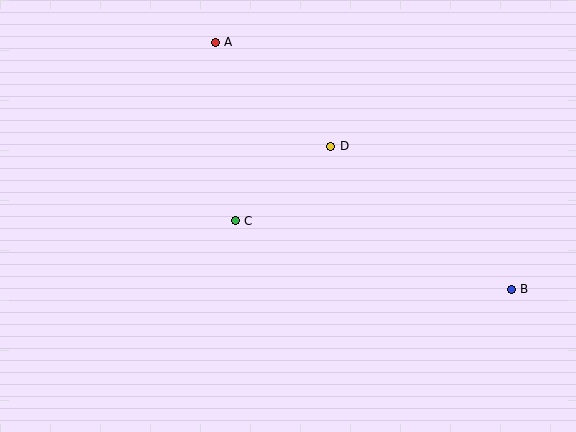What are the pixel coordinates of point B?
Point B is at (511, 289).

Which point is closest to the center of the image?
Point C at (235, 221) is closest to the center.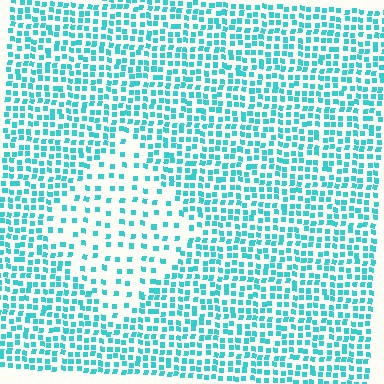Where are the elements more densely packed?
The elements are more densely packed outside the diamond boundary.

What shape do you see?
I see a diamond.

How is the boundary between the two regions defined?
The boundary is defined by a change in element density (approximately 2.4x ratio). All elements are the same color, size, and shape.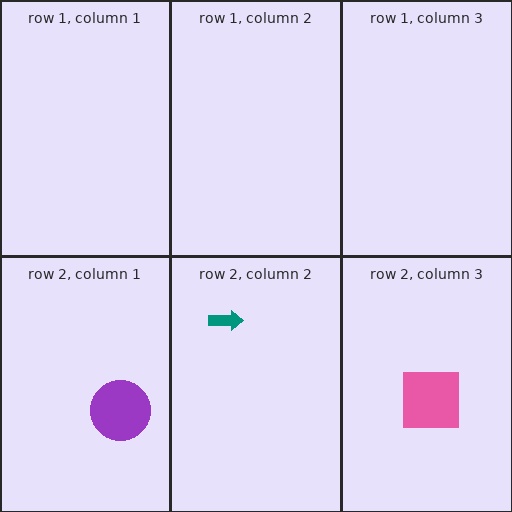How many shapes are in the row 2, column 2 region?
1.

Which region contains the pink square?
The row 2, column 3 region.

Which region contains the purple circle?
The row 2, column 1 region.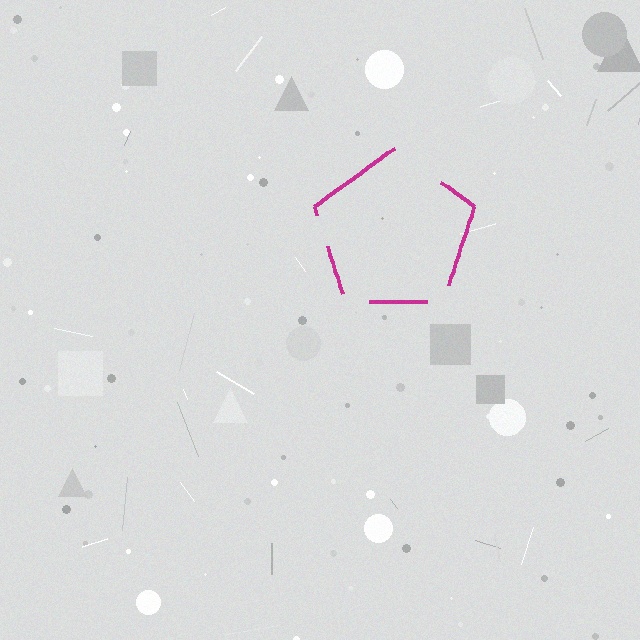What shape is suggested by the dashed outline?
The dashed outline suggests a pentagon.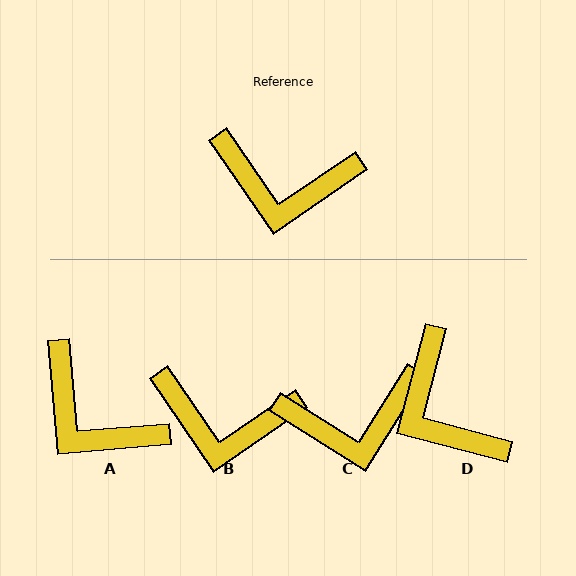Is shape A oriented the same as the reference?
No, it is off by about 30 degrees.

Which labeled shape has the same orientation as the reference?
B.